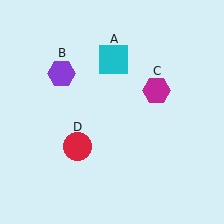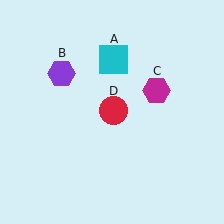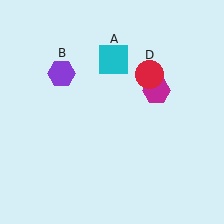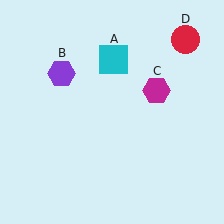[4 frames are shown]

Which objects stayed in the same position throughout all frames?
Cyan square (object A) and purple hexagon (object B) and magenta hexagon (object C) remained stationary.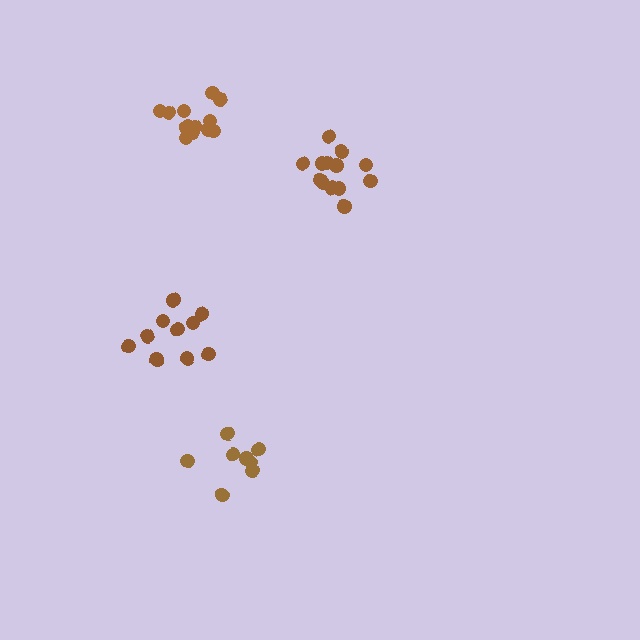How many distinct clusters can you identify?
There are 4 distinct clusters.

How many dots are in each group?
Group 1: 8 dots, Group 2: 10 dots, Group 3: 13 dots, Group 4: 13 dots (44 total).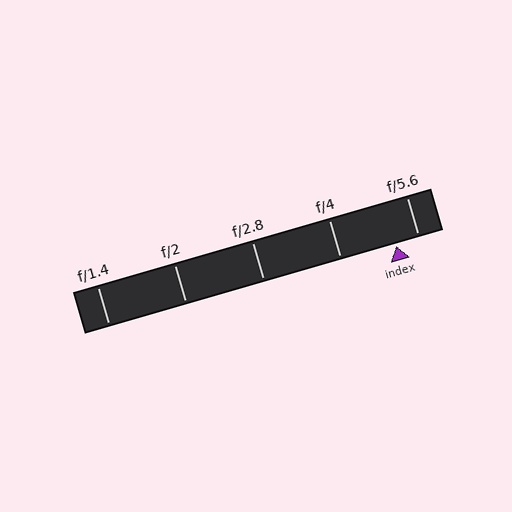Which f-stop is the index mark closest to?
The index mark is closest to f/5.6.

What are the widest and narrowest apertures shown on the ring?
The widest aperture shown is f/1.4 and the narrowest is f/5.6.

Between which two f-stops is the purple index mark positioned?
The index mark is between f/4 and f/5.6.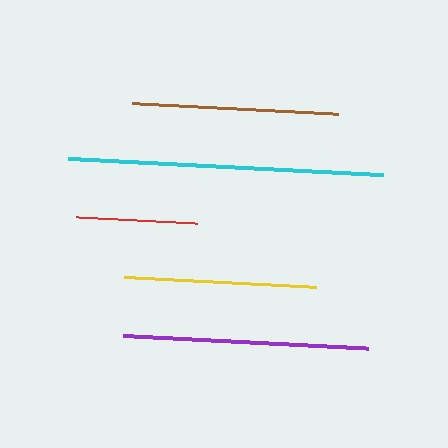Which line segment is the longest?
The cyan line is the longest at approximately 315 pixels.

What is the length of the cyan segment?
The cyan segment is approximately 315 pixels long.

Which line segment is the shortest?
The red line is the shortest at approximately 121 pixels.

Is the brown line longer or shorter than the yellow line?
The brown line is longer than the yellow line.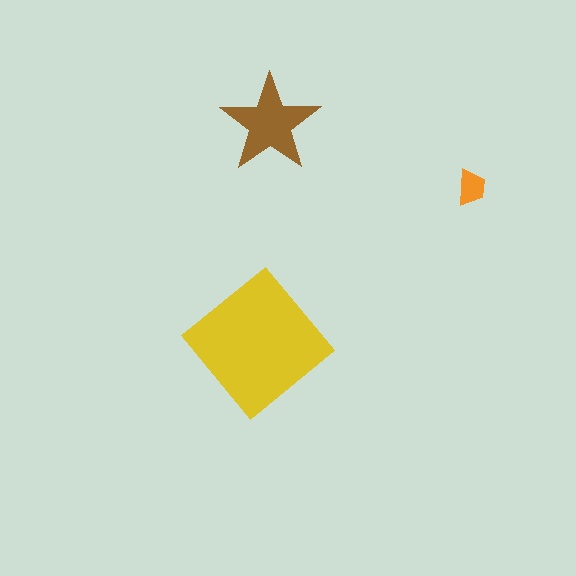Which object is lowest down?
The yellow diamond is bottommost.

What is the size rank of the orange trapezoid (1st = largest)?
3rd.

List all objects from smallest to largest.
The orange trapezoid, the brown star, the yellow diamond.